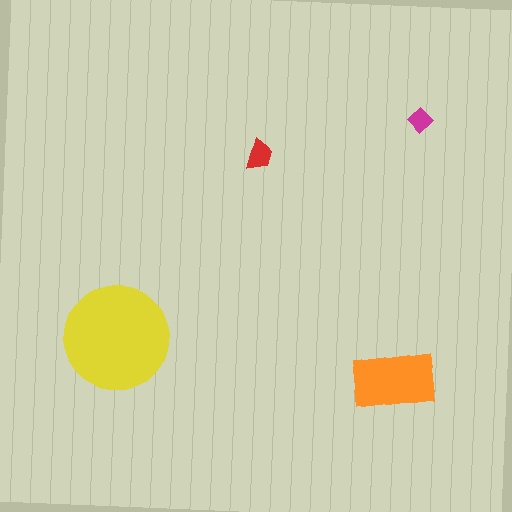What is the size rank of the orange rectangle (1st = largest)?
2nd.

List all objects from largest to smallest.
The yellow circle, the orange rectangle, the red trapezoid, the magenta diamond.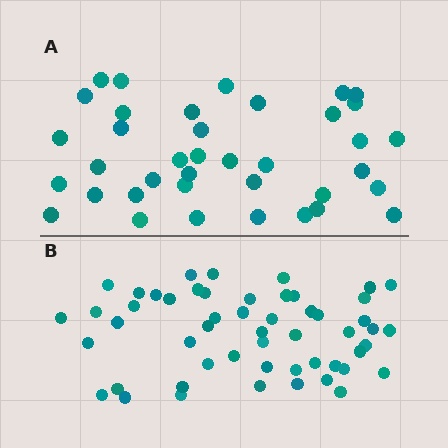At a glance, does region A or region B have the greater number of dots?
Region B (the bottom region) has more dots.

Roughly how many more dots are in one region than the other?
Region B has approximately 15 more dots than region A.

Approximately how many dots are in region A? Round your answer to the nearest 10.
About 40 dots. (The exact count is 38, which rounds to 40.)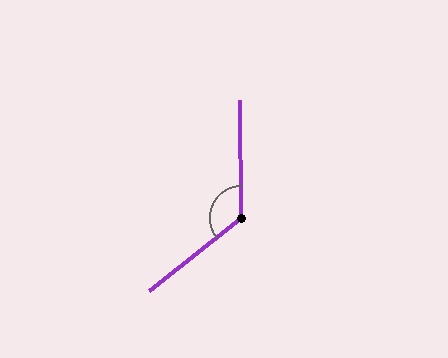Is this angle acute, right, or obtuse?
It is obtuse.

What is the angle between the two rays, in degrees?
Approximately 128 degrees.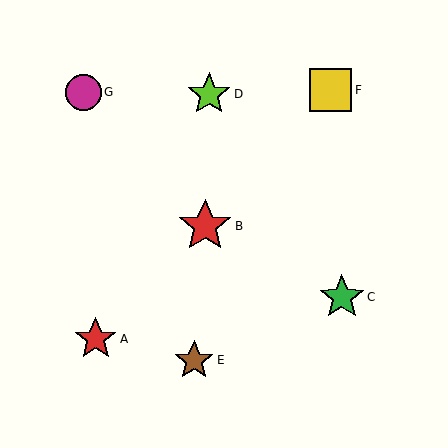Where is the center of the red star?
The center of the red star is at (205, 226).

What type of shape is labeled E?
Shape E is a brown star.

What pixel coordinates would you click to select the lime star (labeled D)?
Click at (209, 94) to select the lime star D.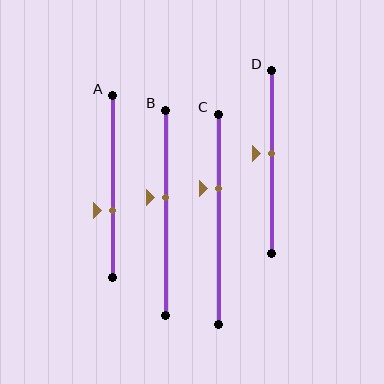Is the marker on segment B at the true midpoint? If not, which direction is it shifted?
No, the marker on segment B is shifted upward by about 7% of the segment length.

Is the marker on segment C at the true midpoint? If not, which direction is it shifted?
No, the marker on segment C is shifted upward by about 15% of the segment length.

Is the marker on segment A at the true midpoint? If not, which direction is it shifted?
No, the marker on segment A is shifted downward by about 13% of the segment length.